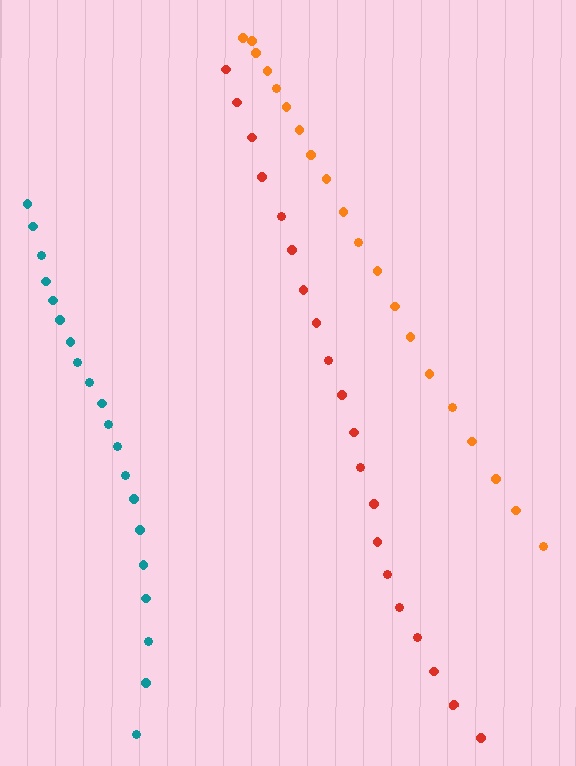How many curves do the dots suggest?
There are 3 distinct paths.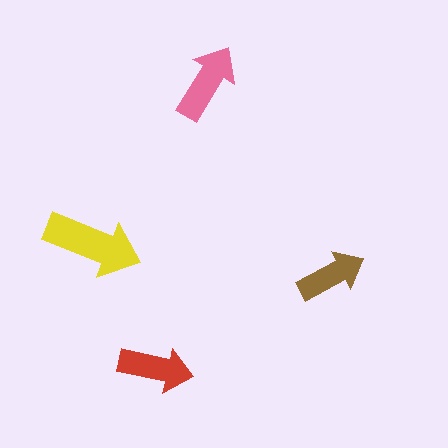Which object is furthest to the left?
The yellow arrow is leftmost.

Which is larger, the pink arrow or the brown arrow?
The pink one.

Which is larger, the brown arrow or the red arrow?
The red one.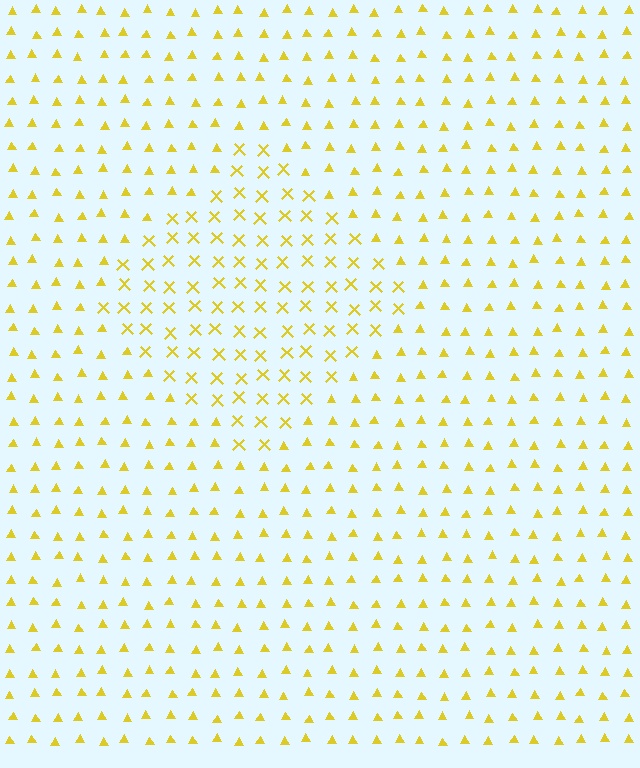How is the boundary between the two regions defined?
The boundary is defined by a change in element shape: X marks inside vs. triangles outside. All elements share the same color and spacing.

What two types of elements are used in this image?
The image uses X marks inside the diamond region and triangles outside it.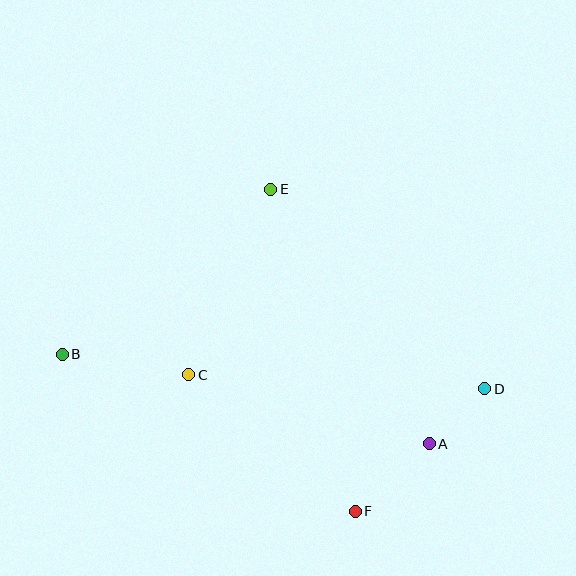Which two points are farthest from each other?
Points B and D are farthest from each other.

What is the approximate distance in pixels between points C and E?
The distance between C and E is approximately 203 pixels.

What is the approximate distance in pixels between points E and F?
The distance between E and F is approximately 333 pixels.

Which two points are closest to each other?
Points A and D are closest to each other.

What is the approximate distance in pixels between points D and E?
The distance between D and E is approximately 293 pixels.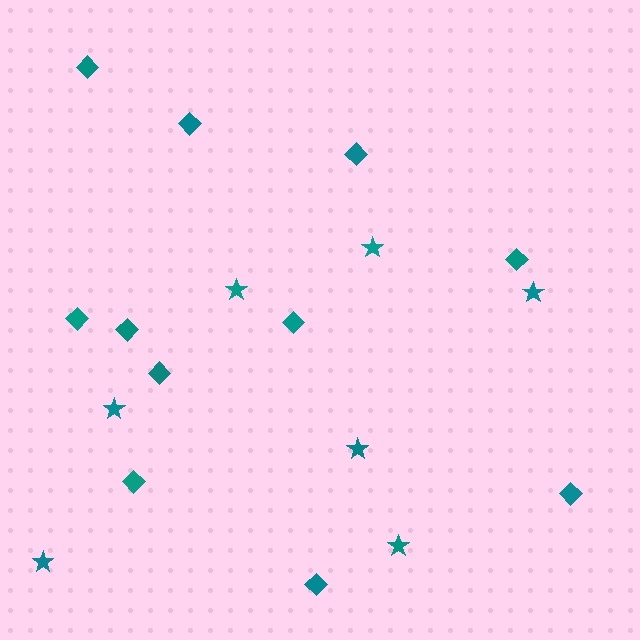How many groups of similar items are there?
There are 2 groups: one group of diamonds (11) and one group of stars (7).